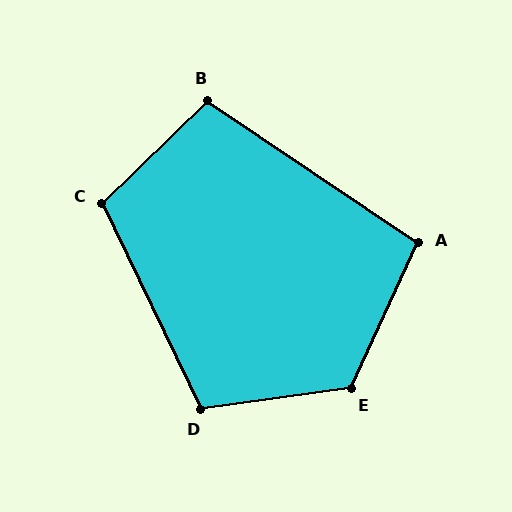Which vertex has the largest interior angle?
E, at approximately 123 degrees.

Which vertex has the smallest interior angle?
A, at approximately 99 degrees.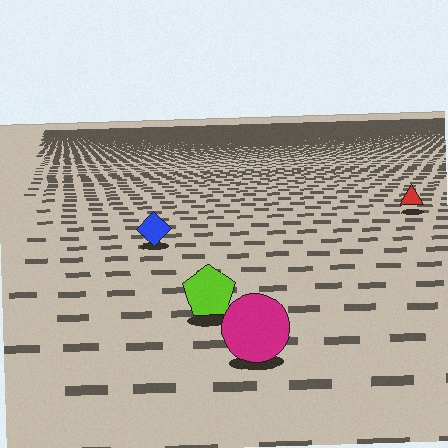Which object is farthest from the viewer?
The red triangle is farthest from the viewer. It appears smaller and the ground texture around it is denser.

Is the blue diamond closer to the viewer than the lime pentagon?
No. The lime pentagon is closer — you can tell from the texture gradient: the ground texture is coarser near it.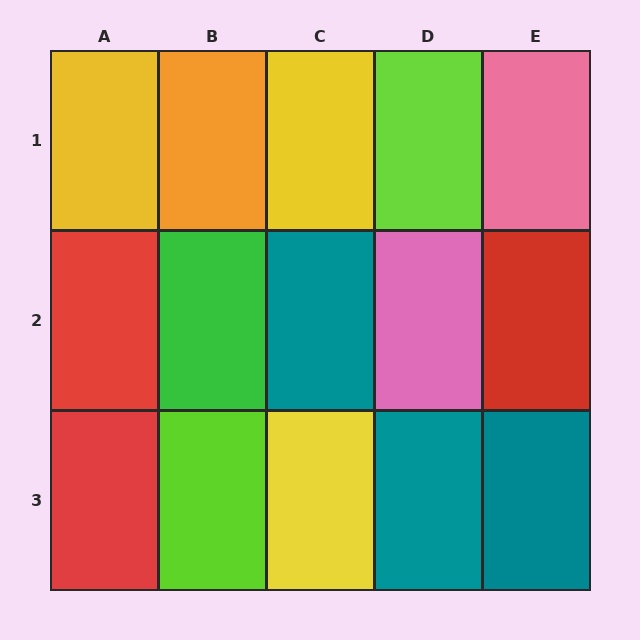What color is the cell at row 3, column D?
Teal.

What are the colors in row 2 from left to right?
Red, green, teal, pink, red.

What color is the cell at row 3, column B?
Lime.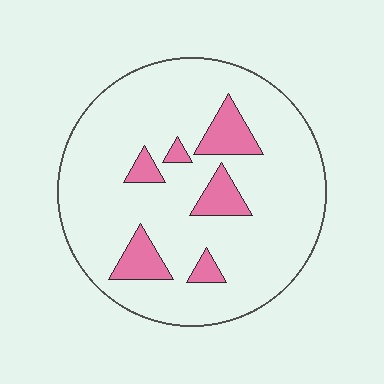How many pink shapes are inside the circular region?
6.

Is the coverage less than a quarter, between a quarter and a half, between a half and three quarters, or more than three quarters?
Less than a quarter.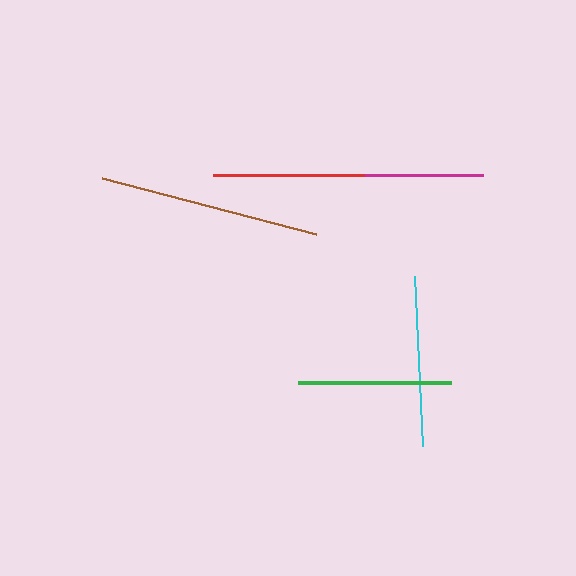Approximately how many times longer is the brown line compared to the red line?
The brown line is approximately 1.5 times the length of the red line.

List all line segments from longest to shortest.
From longest to shortest: magenta, brown, cyan, green, red.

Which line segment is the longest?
The magenta line is the longest at approximately 259 pixels.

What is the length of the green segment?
The green segment is approximately 153 pixels long.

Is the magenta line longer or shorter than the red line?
The magenta line is longer than the red line.